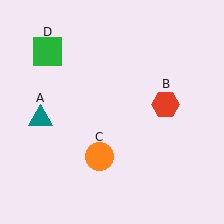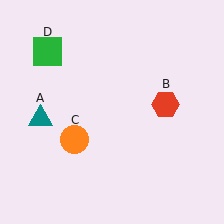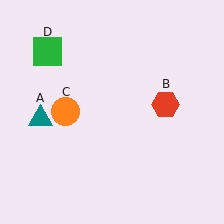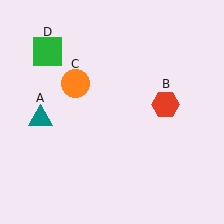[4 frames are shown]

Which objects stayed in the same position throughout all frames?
Teal triangle (object A) and red hexagon (object B) and green square (object D) remained stationary.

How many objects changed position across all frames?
1 object changed position: orange circle (object C).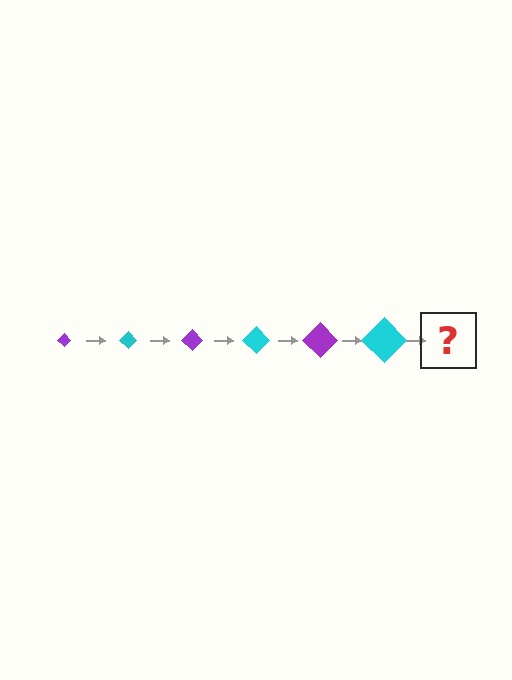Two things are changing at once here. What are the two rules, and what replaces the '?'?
The two rules are that the diamond grows larger each step and the color cycles through purple and cyan. The '?' should be a purple diamond, larger than the previous one.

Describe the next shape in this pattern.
It should be a purple diamond, larger than the previous one.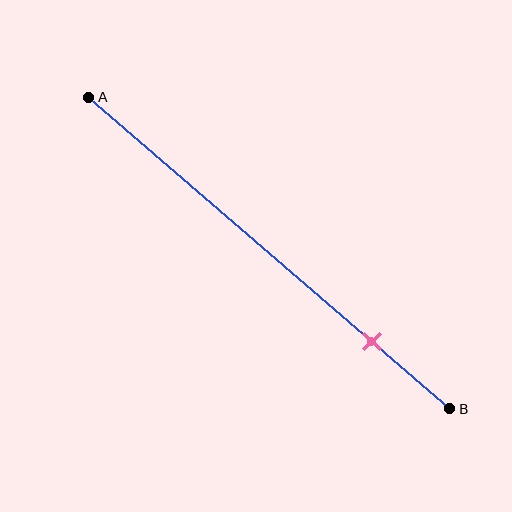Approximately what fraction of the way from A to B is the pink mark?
The pink mark is approximately 80% of the way from A to B.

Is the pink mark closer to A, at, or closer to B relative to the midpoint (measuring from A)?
The pink mark is closer to point B than the midpoint of segment AB.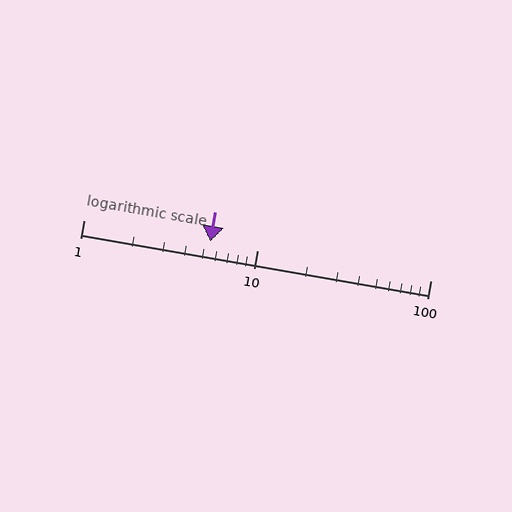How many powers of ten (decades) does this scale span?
The scale spans 2 decades, from 1 to 100.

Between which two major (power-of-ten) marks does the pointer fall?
The pointer is between 1 and 10.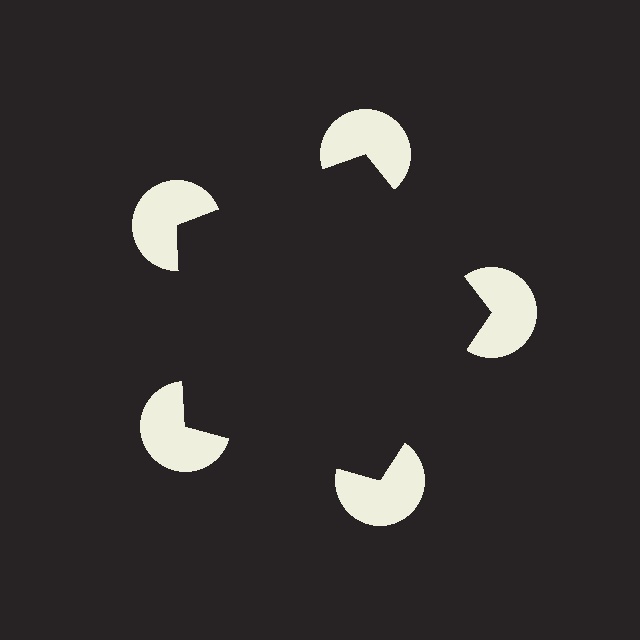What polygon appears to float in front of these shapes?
An illusory pentagon — its edges are inferred from the aligned wedge cuts in the pac-man discs, not physically drawn.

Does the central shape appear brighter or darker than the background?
It typically appears slightly darker than the background, even though no actual brightness change is drawn.